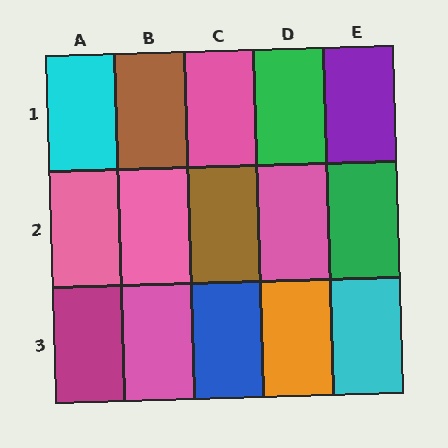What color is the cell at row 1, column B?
Brown.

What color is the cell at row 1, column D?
Green.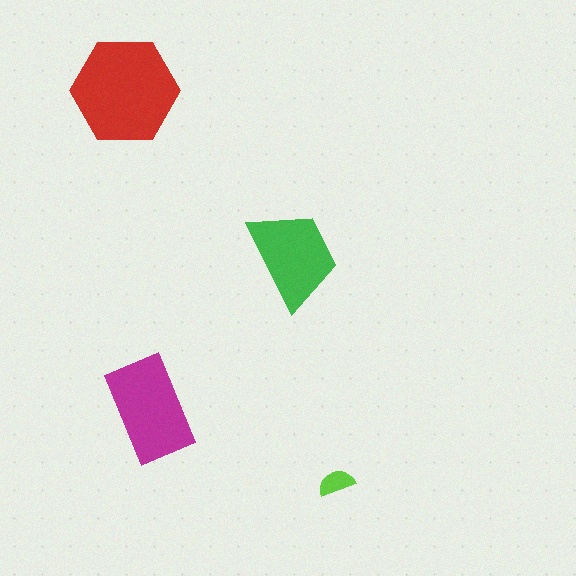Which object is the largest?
The red hexagon.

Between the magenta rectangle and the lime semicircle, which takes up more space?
The magenta rectangle.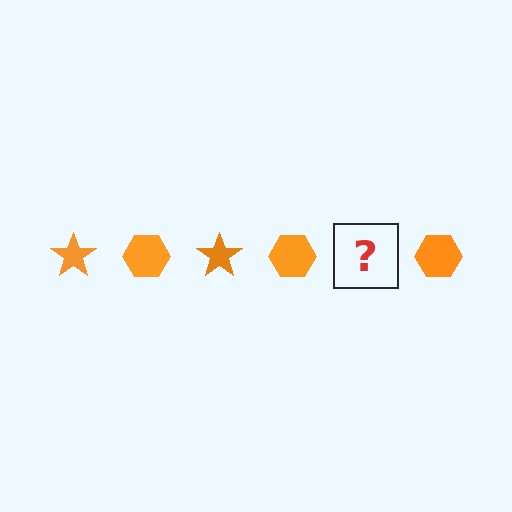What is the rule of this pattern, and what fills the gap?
The rule is that the pattern cycles through star, hexagon shapes in orange. The gap should be filled with an orange star.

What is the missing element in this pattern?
The missing element is an orange star.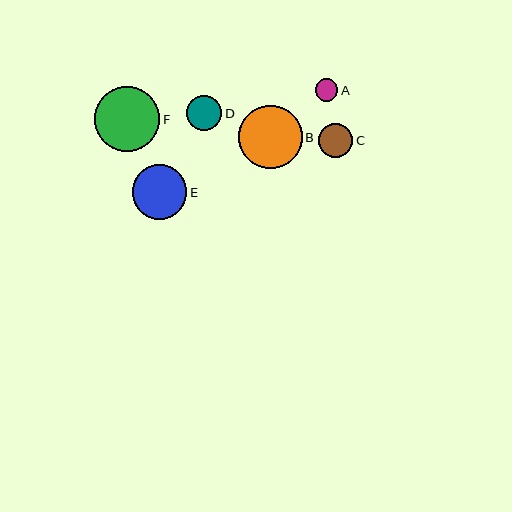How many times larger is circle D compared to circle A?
Circle D is approximately 1.5 times the size of circle A.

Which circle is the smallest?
Circle A is the smallest with a size of approximately 22 pixels.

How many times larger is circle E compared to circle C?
Circle E is approximately 1.6 times the size of circle C.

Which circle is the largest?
Circle F is the largest with a size of approximately 65 pixels.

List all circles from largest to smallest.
From largest to smallest: F, B, E, D, C, A.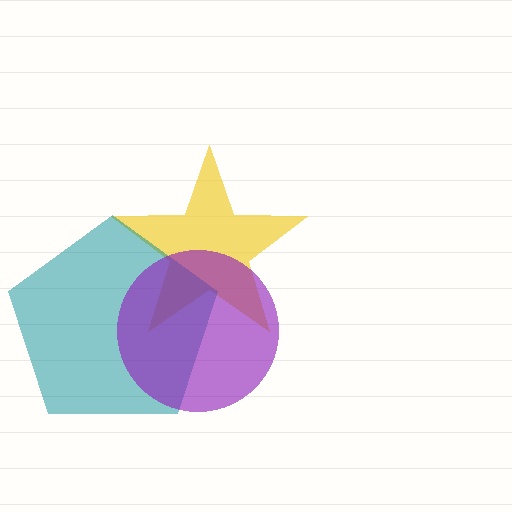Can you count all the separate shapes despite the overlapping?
Yes, there are 3 separate shapes.